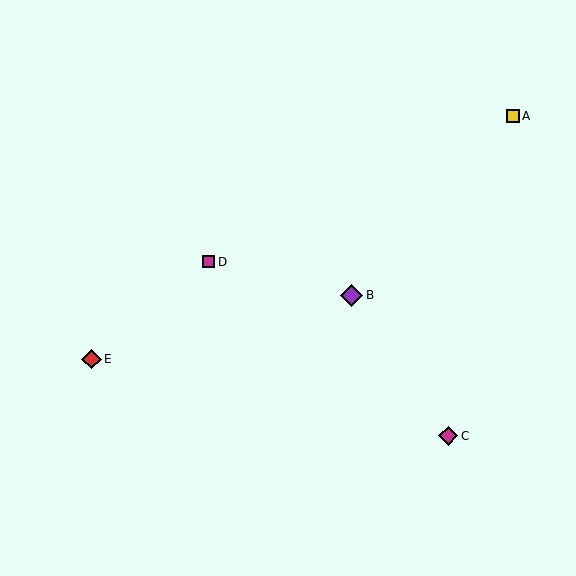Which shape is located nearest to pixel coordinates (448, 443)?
The magenta diamond (labeled C) at (448, 436) is nearest to that location.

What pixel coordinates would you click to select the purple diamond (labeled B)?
Click at (352, 295) to select the purple diamond B.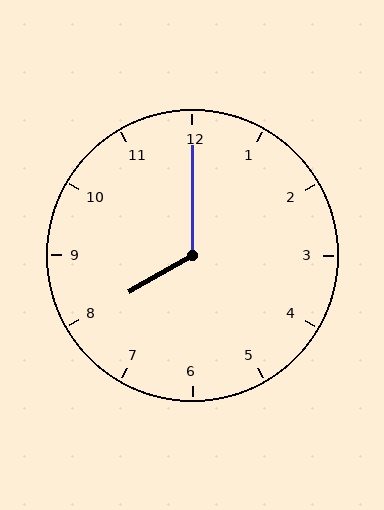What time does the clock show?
8:00.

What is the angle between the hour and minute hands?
Approximately 120 degrees.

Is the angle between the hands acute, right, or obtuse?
It is obtuse.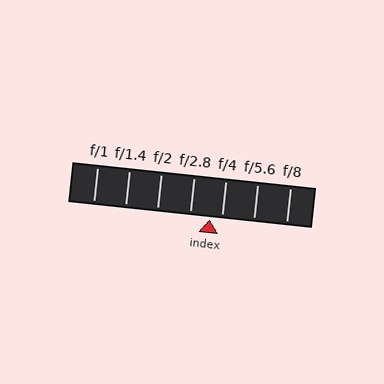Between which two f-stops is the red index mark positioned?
The index mark is between f/2.8 and f/4.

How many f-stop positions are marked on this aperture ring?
There are 7 f-stop positions marked.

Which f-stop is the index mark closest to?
The index mark is closest to f/4.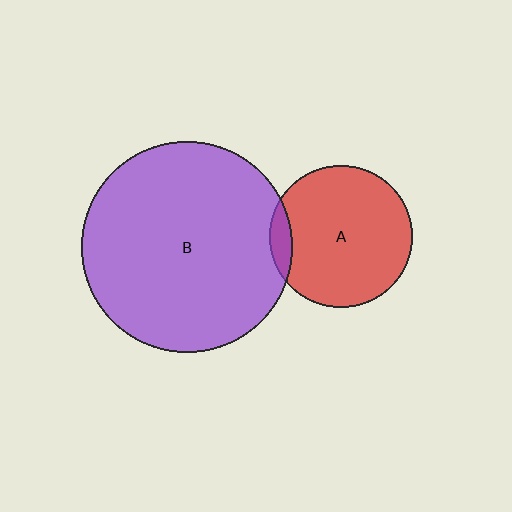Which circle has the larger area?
Circle B (purple).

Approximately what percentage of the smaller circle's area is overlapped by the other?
Approximately 10%.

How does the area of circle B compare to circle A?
Approximately 2.2 times.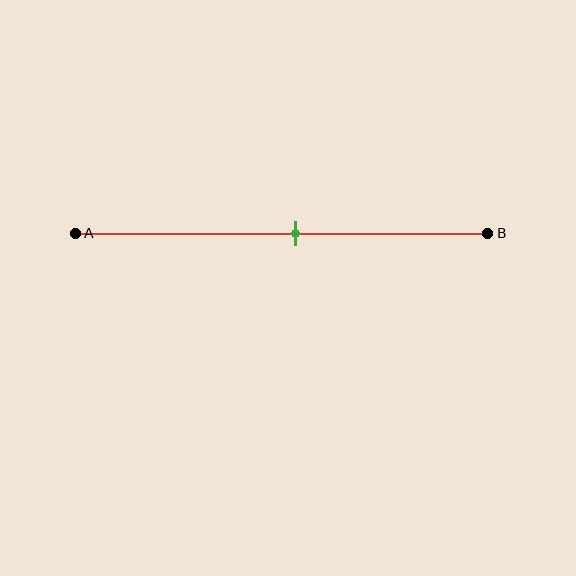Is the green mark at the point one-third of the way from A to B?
No, the mark is at about 55% from A, not at the 33% one-third point.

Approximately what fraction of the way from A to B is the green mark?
The green mark is approximately 55% of the way from A to B.